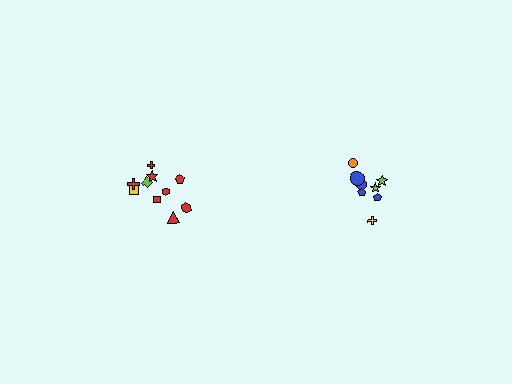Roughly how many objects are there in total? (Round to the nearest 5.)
Roughly 20 objects in total.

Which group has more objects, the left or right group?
The left group.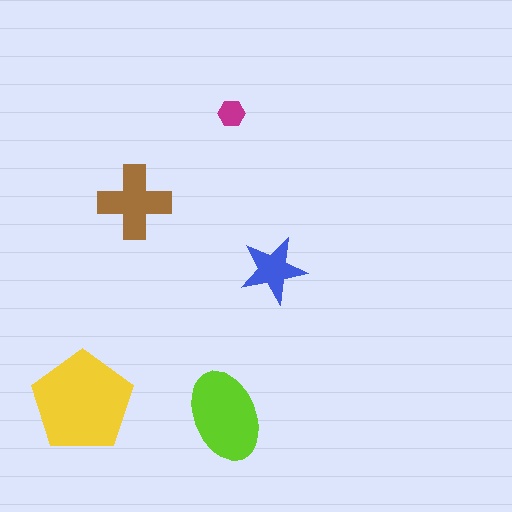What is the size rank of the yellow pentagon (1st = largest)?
1st.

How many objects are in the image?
There are 5 objects in the image.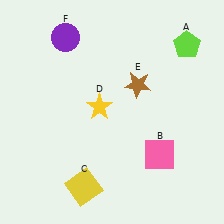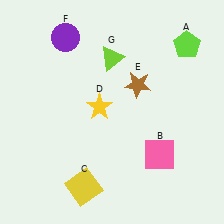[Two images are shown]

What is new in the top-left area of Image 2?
A lime triangle (G) was added in the top-left area of Image 2.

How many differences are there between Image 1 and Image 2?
There is 1 difference between the two images.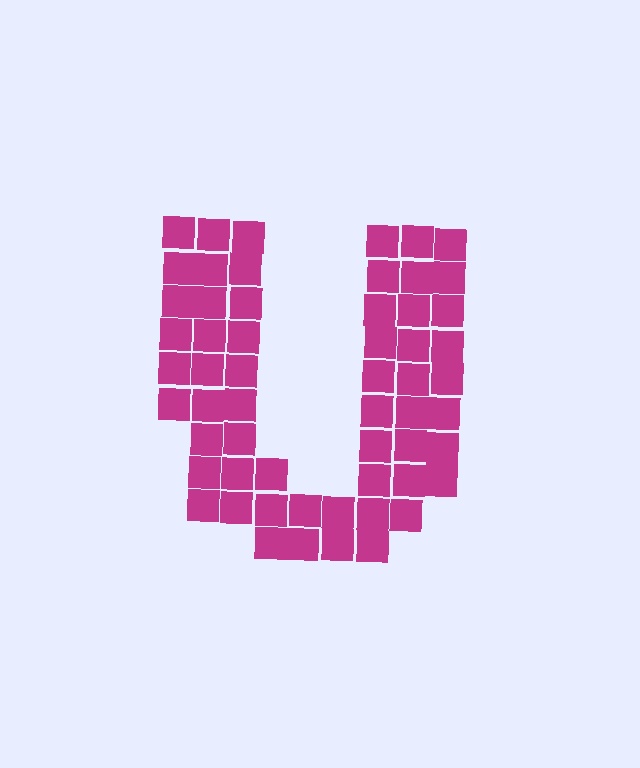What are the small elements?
The small elements are squares.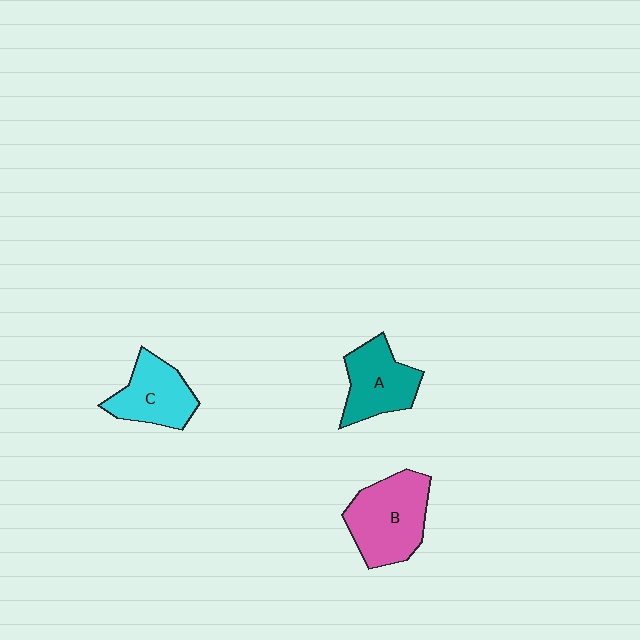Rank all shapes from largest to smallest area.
From largest to smallest: B (pink), A (teal), C (cyan).